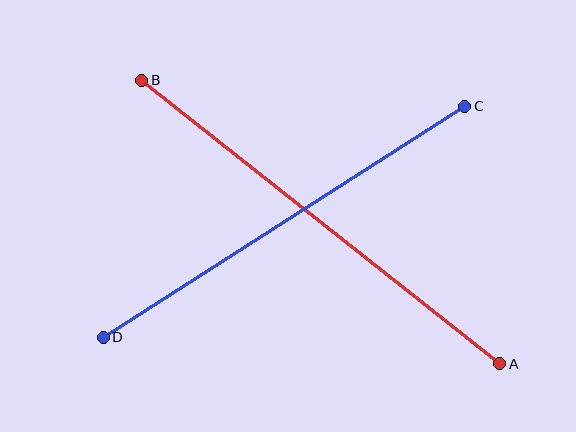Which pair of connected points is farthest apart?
Points A and B are farthest apart.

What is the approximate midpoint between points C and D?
The midpoint is at approximately (284, 222) pixels.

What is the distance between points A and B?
The distance is approximately 457 pixels.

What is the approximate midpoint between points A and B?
The midpoint is at approximately (321, 222) pixels.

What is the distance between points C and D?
The distance is approximately 429 pixels.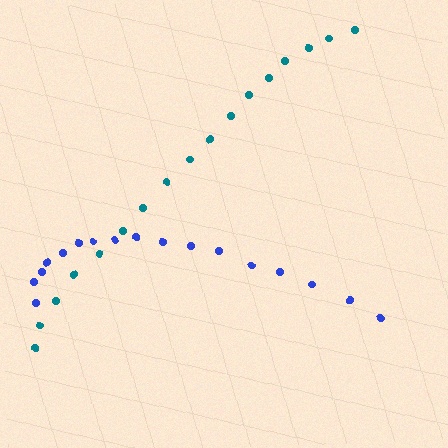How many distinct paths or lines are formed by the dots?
There are 2 distinct paths.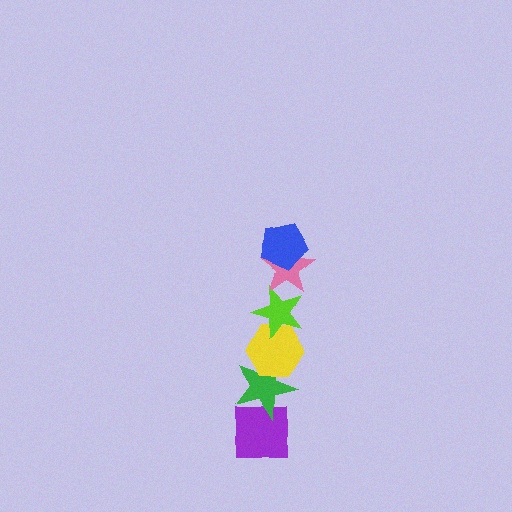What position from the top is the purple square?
The purple square is 6th from the top.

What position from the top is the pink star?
The pink star is 2nd from the top.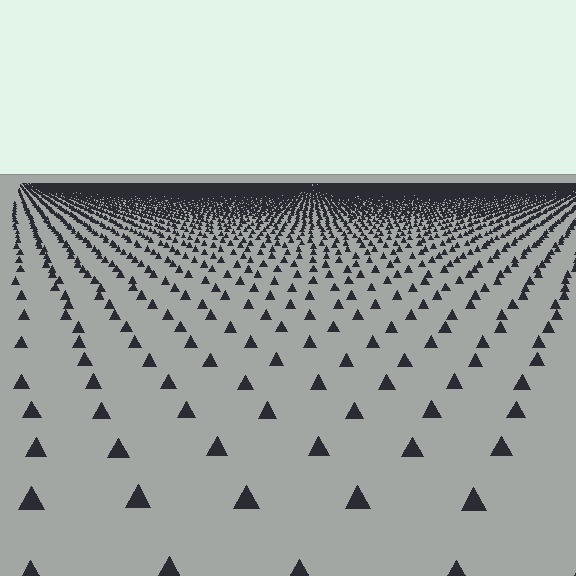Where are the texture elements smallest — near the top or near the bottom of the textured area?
Near the top.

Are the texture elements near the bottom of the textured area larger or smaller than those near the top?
Larger. Near the bottom, elements are closer to the viewer and appear at a bigger on-screen size.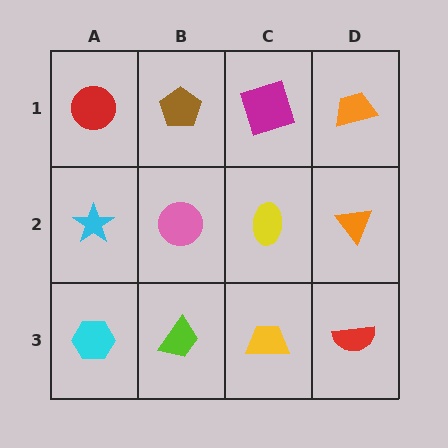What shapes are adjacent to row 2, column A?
A red circle (row 1, column A), a cyan hexagon (row 3, column A), a pink circle (row 2, column B).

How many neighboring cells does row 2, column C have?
4.